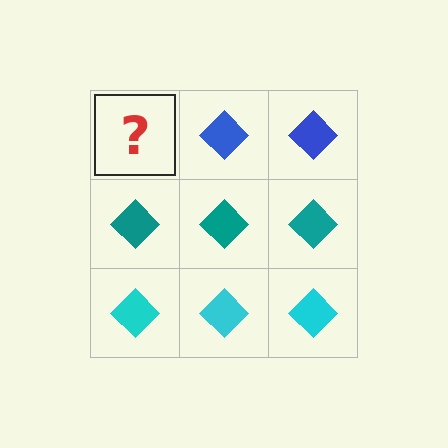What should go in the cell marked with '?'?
The missing cell should contain a blue diamond.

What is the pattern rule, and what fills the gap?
The rule is that each row has a consistent color. The gap should be filled with a blue diamond.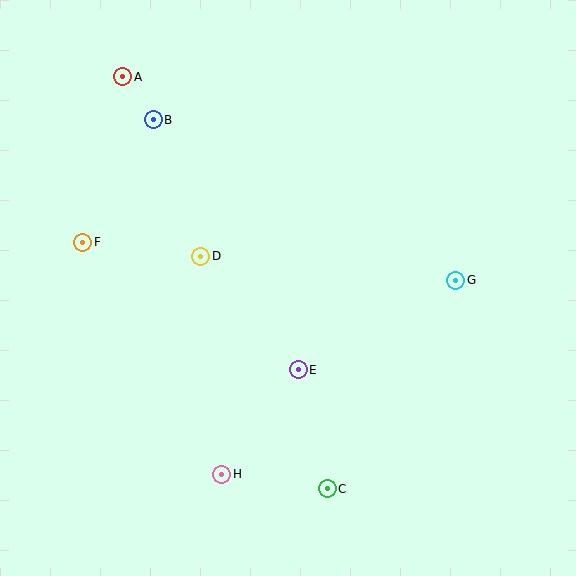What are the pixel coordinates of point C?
Point C is at (327, 489).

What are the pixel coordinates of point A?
Point A is at (123, 77).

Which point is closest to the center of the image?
Point E at (298, 370) is closest to the center.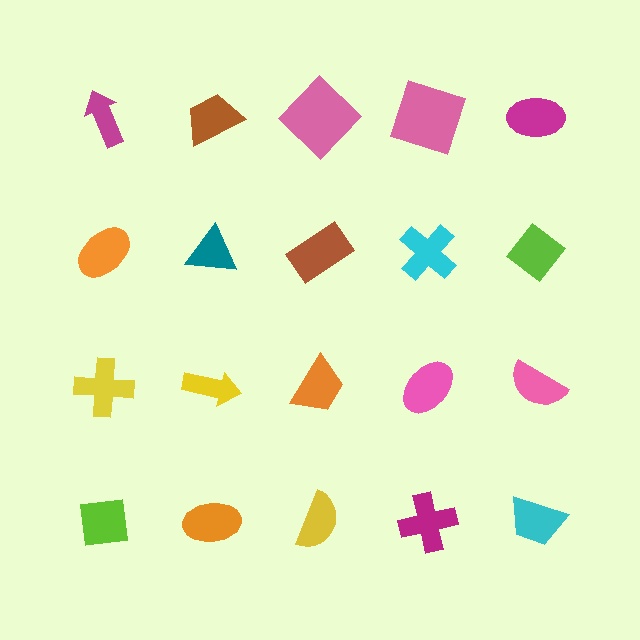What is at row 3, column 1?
A yellow cross.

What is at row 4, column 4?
A magenta cross.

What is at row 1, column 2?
A brown trapezoid.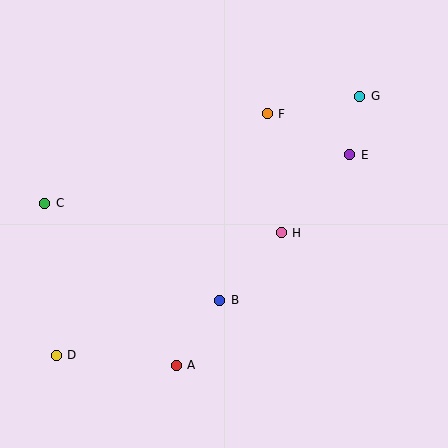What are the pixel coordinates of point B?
Point B is at (220, 300).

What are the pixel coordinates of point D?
Point D is at (56, 355).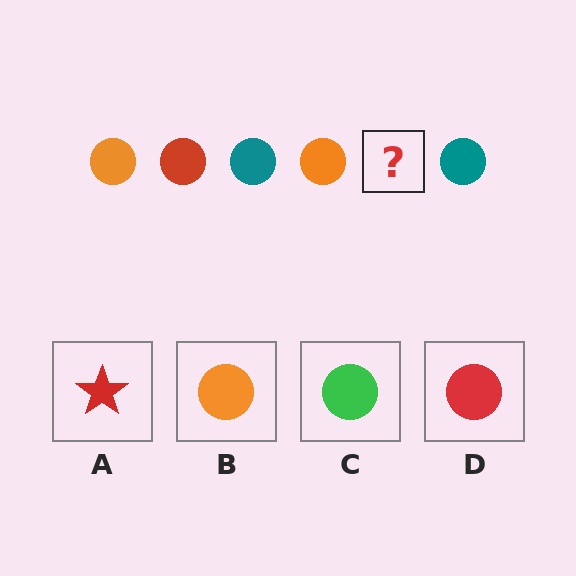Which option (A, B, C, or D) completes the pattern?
D.